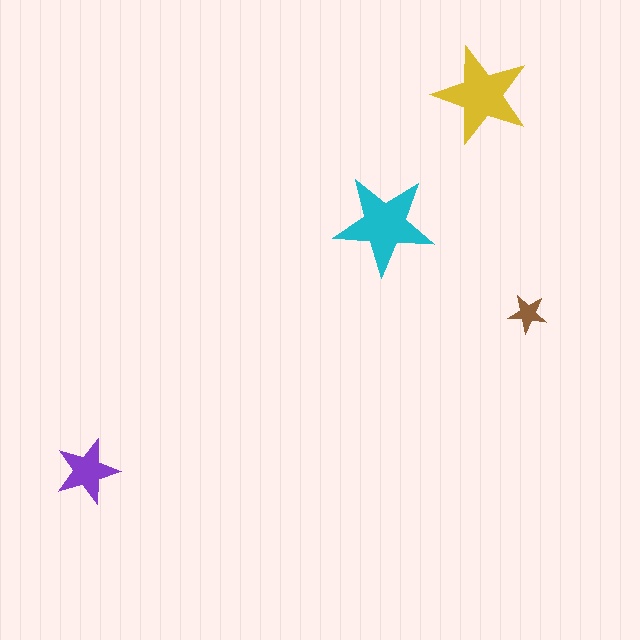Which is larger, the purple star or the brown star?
The purple one.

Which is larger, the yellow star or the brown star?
The yellow one.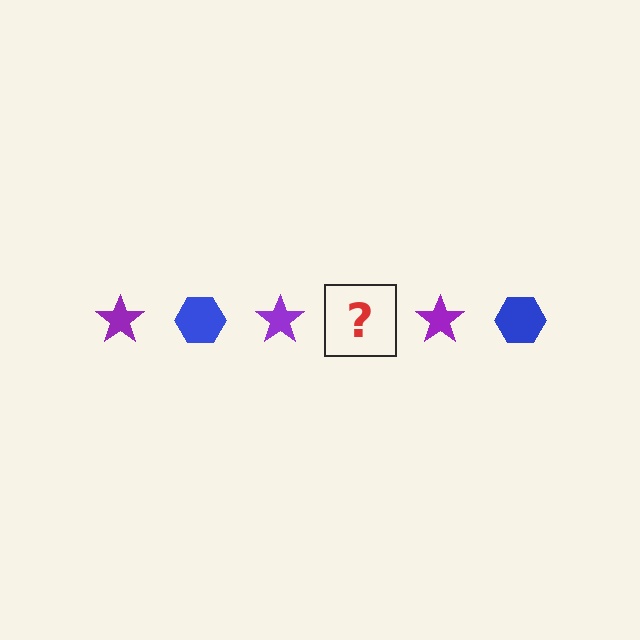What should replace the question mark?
The question mark should be replaced with a blue hexagon.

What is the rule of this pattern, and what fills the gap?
The rule is that the pattern alternates between purple star and blue hexagon. The gap should be filled with a blue hexagon.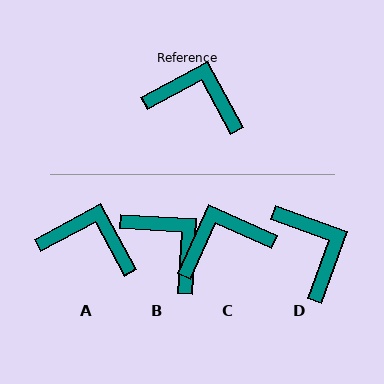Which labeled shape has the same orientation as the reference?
A.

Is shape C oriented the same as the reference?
No, it is off by about 38 degrees.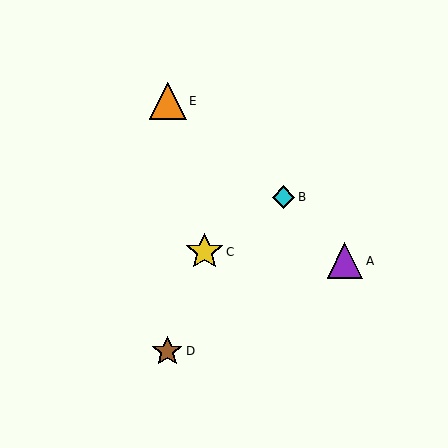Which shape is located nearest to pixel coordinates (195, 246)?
The yellow star (labeled C) at (205, 252) is nearest to that location.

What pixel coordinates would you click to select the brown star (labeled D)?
Click at (167, 351) to select the brown star D.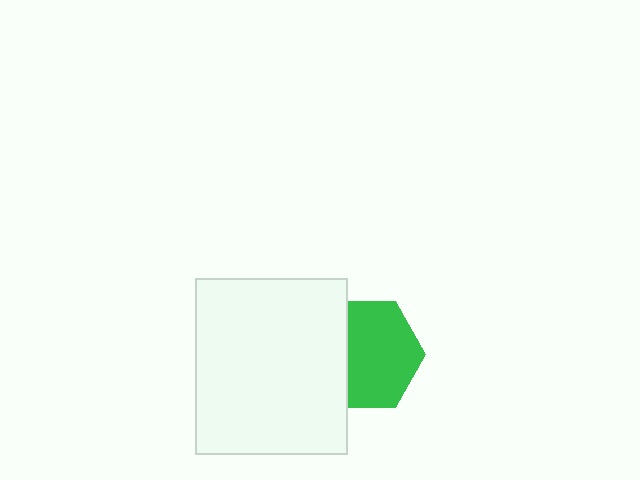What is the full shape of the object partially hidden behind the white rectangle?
The partially hidden object is a green hexagon.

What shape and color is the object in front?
The object in front is a white rectangle.